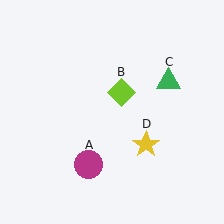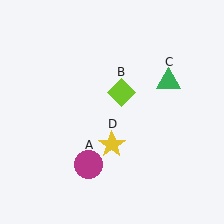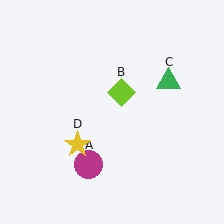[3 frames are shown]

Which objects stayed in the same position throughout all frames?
Magenta circle (object A) and lime diamond (object B) and green triangle (object C) remained stationary.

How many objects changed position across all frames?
1 object changed position: yellow star (object D).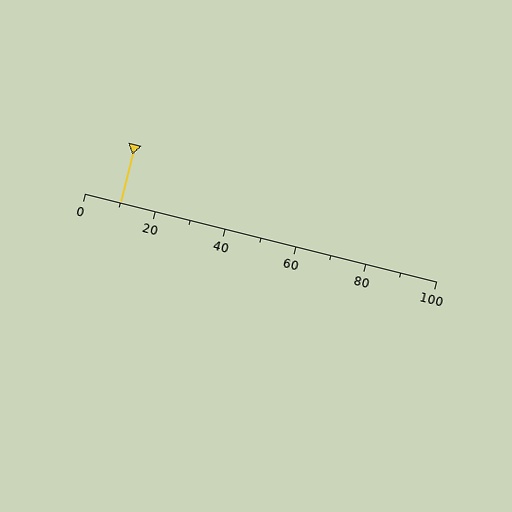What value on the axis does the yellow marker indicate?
The marker indicates approximately 10.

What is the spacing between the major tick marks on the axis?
The major ticks are spaced 20 apart.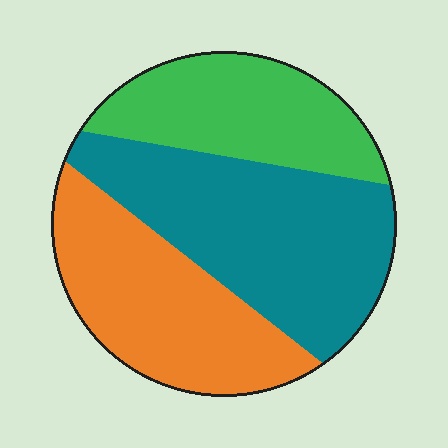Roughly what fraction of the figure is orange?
Orange covers roughly 30% of the figure.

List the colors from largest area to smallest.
From largest to smallest: teal, orange, green.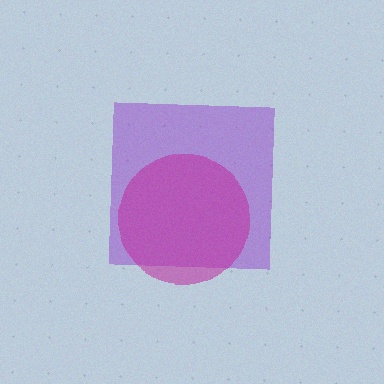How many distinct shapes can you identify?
There are 2 distinct shapes: a purple square, a magenta circle.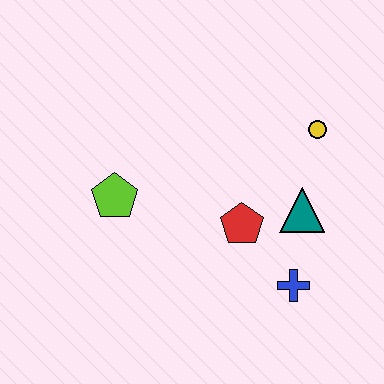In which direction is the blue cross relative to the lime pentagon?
The blue cross is to the right of the lime pentagon.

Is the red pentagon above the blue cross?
Yes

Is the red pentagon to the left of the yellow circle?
Yes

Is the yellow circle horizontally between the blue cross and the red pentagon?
No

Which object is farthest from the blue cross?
The lime pentagon is farthest from the blue cross.